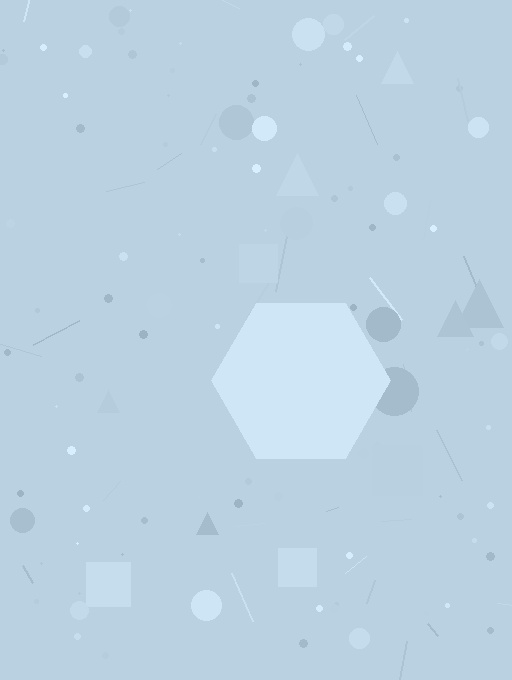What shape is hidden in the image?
A hexagon is hidden in the image.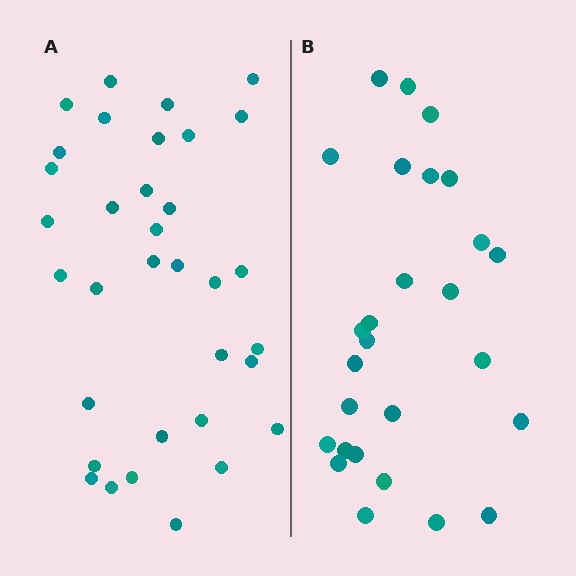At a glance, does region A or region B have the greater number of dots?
Region A (the left region) has more dots.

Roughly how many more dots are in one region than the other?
Region A has roughly 8 or so more dots than region B.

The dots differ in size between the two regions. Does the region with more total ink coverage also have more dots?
No. Region B has more total ink coverage because its dots are larger, but region A actually contains more individual dots. Total area can be misleading — the number of items is what matters here.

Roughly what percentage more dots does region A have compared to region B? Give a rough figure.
About 25% more.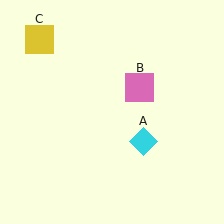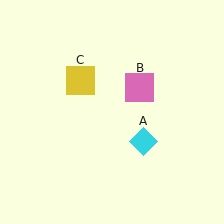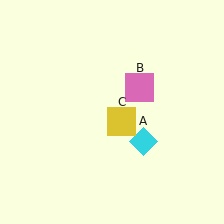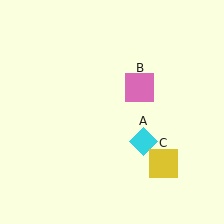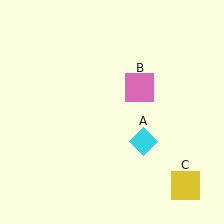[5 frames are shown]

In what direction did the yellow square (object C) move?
The yellow square (object C) moved down and to the right.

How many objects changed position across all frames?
1 object changed position: yellow square (object C).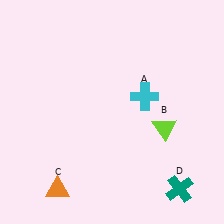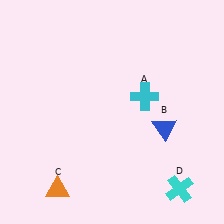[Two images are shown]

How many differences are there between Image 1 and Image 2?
There are 2 differences between the two images.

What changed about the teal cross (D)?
In Image 1, D is teal. In Image 2, it changed to cyan.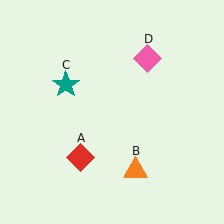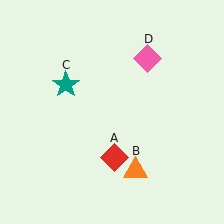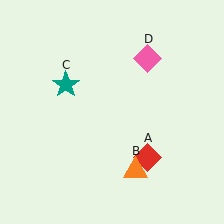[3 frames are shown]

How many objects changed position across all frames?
1 object changed position: red diamond (object A).